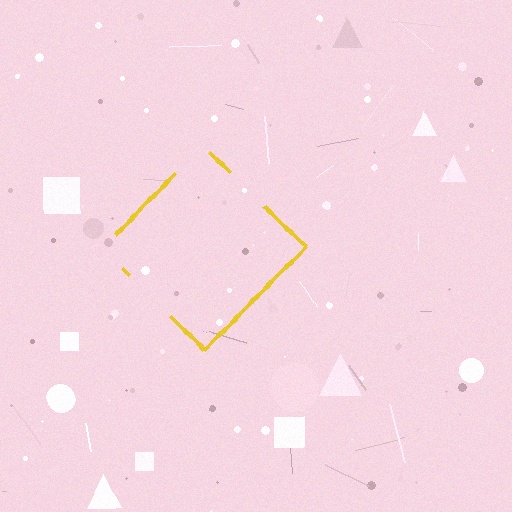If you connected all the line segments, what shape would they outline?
They would outline a diamond.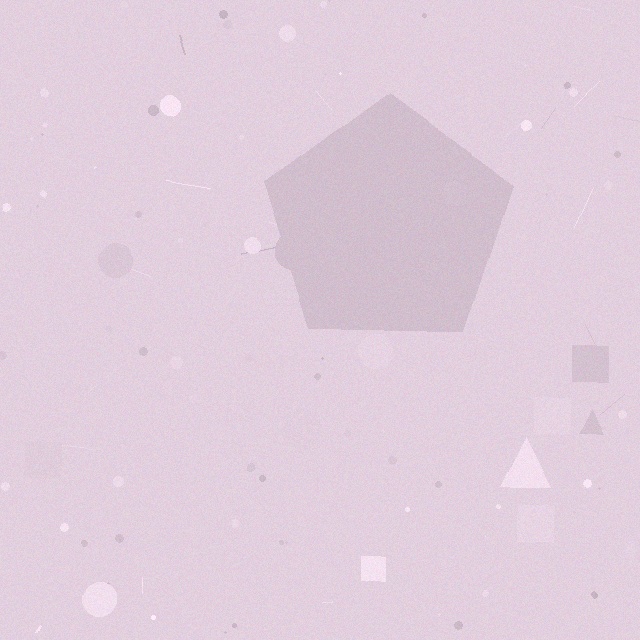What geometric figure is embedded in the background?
A pentagon is embedded in the background.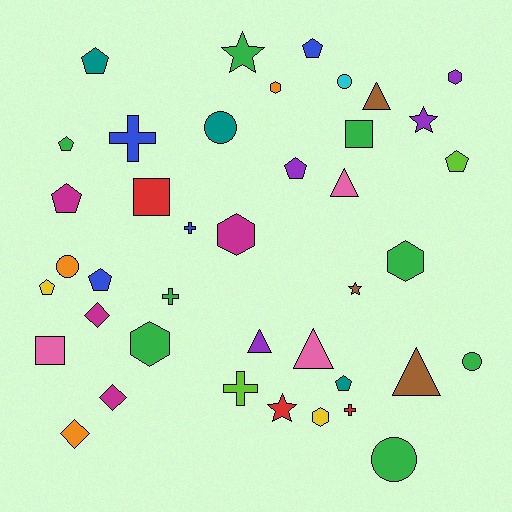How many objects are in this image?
There are 40 objects.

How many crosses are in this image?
There are 5 crosses.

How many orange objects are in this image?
There are 3 orange objects.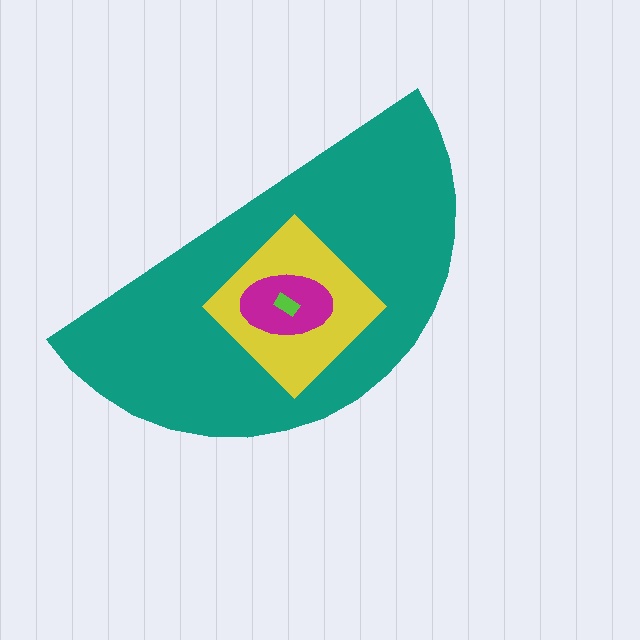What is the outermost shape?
The teal semicircle.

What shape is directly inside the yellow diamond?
The magenta ellipse.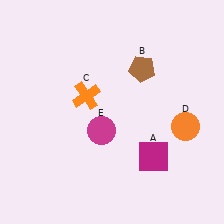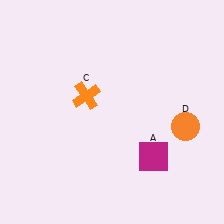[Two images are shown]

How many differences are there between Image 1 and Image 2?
There are 2 differences between the two images.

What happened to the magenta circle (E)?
The magenta circle (E) was removed in Image 2. It was in the bottom-left area of Image 1.